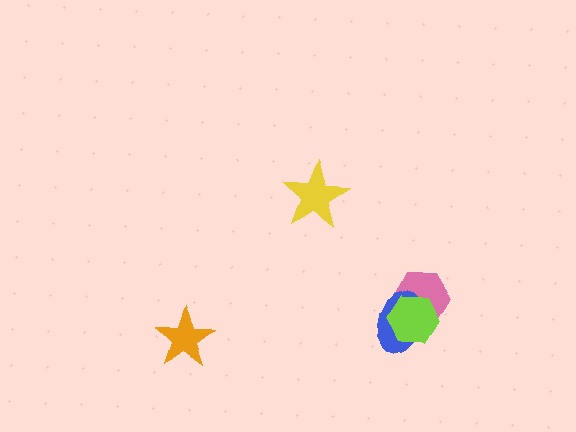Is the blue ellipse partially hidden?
Yes, it is partially covered by another shape.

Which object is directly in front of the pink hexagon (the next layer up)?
The blue ellipse is directly in front of the pink hexagon.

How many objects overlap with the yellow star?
0 objects overlap with the yellow star.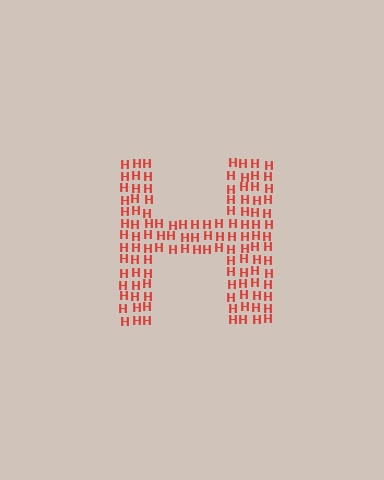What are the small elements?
The small elements are letter H's.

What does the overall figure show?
The overall figure shows the letter H.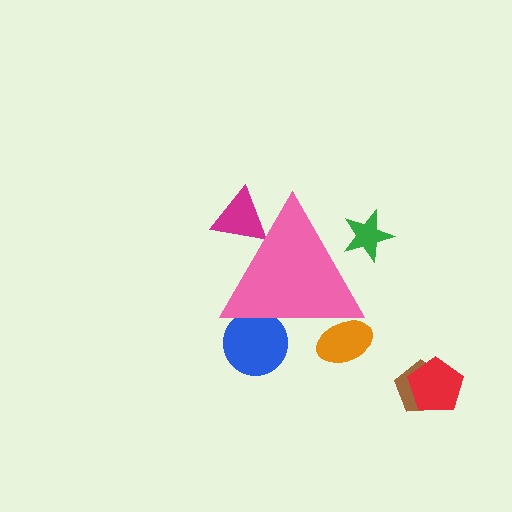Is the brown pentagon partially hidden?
No, the brown pentagon is fully visible.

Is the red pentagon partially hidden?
No, the red pentagon is fully visible.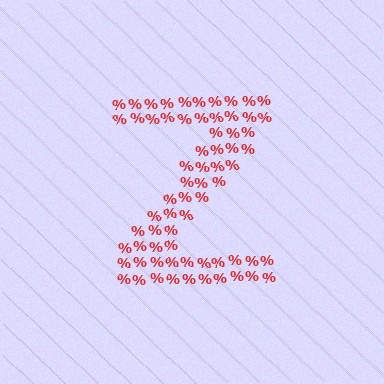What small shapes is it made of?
It is made of small percent signs.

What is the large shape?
The large shape is the letter Z.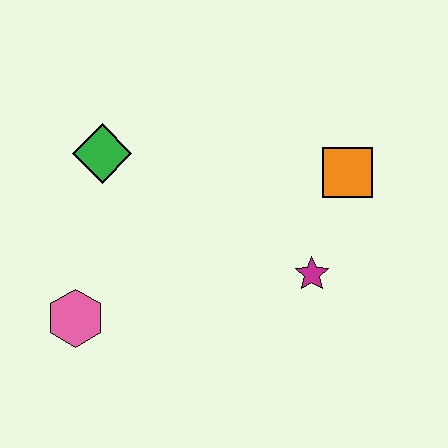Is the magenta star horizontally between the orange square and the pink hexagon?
Yes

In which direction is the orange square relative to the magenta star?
The orange square is above the magenta star.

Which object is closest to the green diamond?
The pink hexagon is closest to the green diamond.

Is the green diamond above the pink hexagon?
Yes